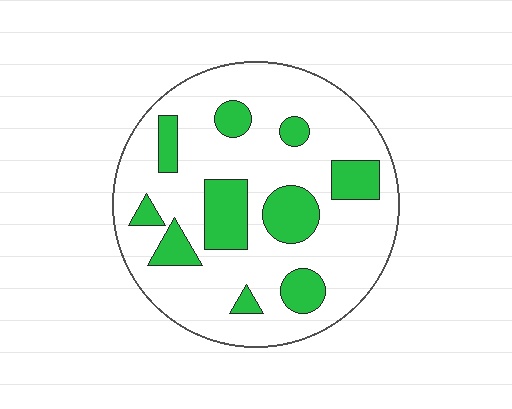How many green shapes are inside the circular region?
10.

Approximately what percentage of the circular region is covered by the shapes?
Approximately 25%.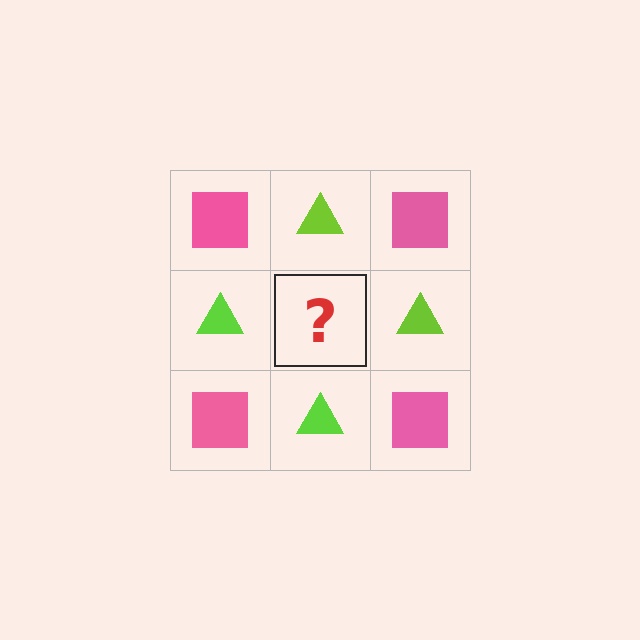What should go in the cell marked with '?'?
The missing cell should contain a pink square.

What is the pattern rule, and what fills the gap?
The rule is that it alternates pink square and lime triangle in a checkerboard pattern. The gap should be filled with a pink square.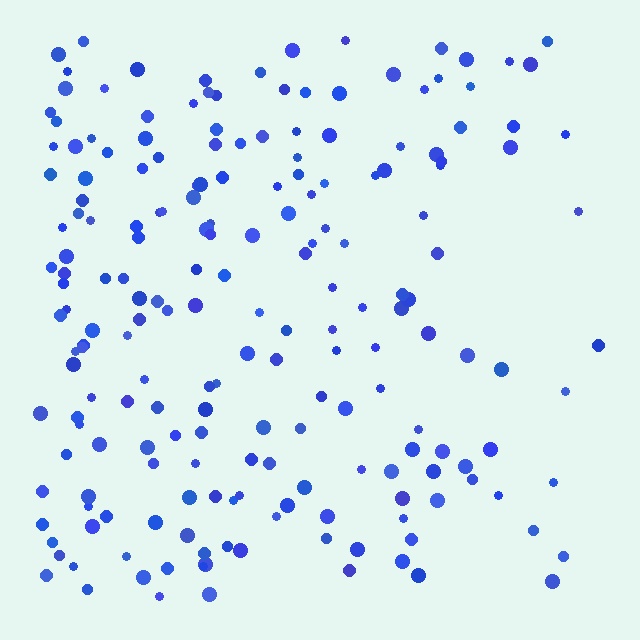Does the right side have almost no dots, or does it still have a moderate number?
Still a moderate number, just noticeably fewer than the left.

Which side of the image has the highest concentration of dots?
The left.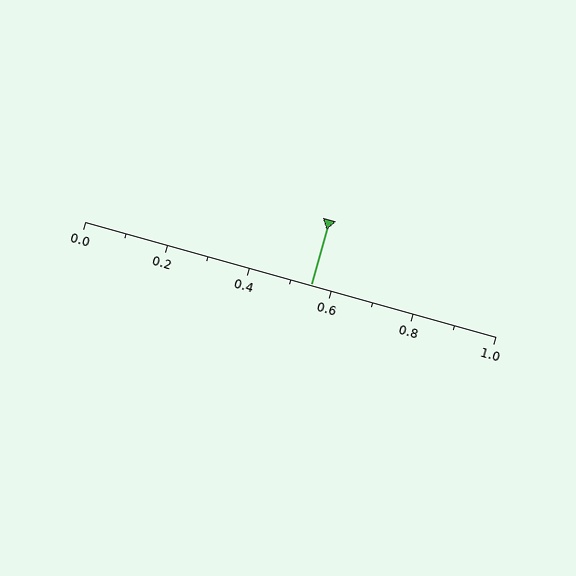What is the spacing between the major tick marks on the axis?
The major ticks are spaced 0.2 apart.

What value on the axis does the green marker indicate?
The marker indicates approximately 0.55.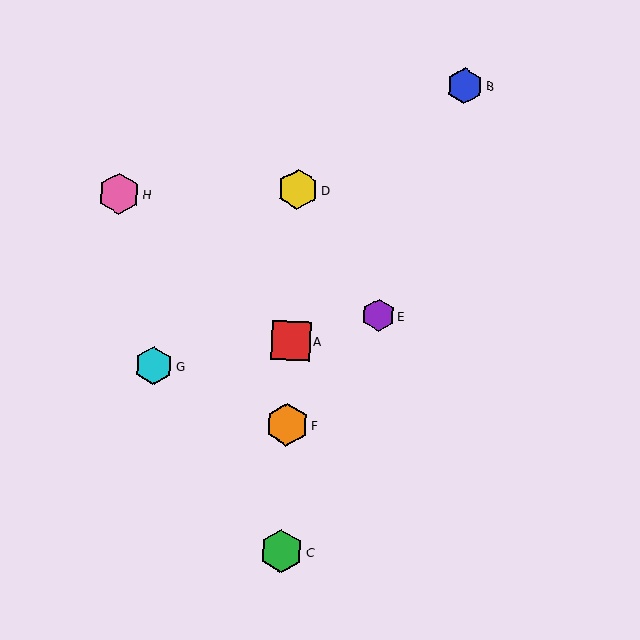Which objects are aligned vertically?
Objects A, C, D, F are aligned vertically.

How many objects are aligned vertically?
4 objects (A, C, D, F) are aligned vertically.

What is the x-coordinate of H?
Object H is at x≈119.